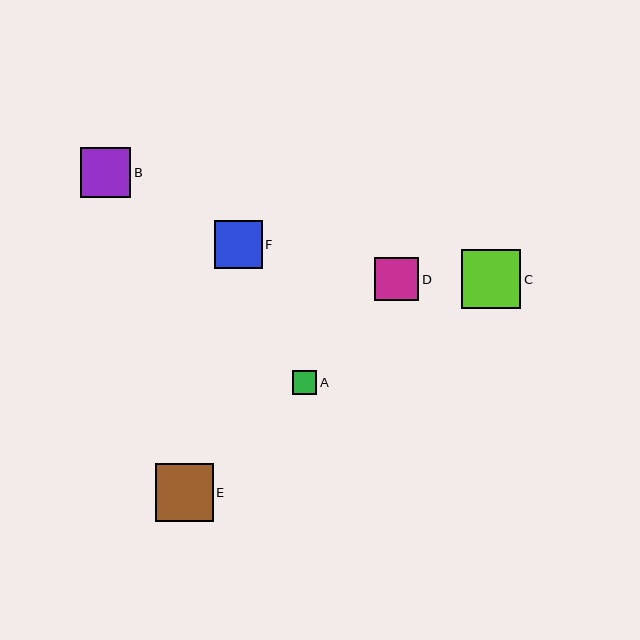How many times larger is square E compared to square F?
Square E is approximately 1.2 times the size of square F.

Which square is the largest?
Square C is the largest with a size of approximately 59 pixels.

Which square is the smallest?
Square A is the smallest with a size of approximately 25 pixels.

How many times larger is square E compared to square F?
Square E is approximately 1.2 times the size of square F.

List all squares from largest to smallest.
From largest to smallest: C, E, B, F, D, A.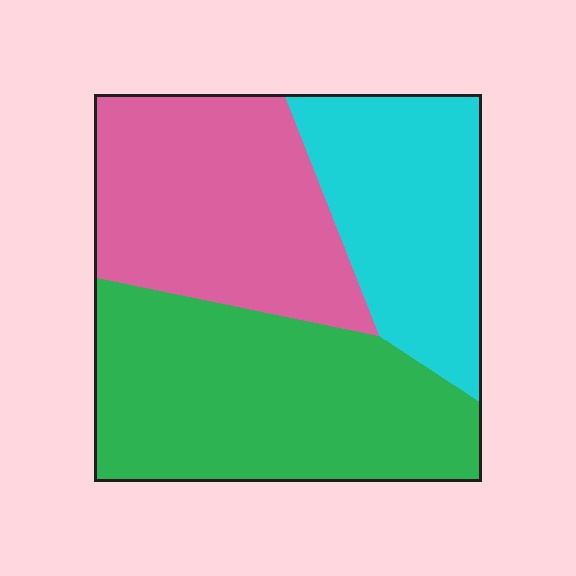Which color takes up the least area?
Cyan, at roughly 25%.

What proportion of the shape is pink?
Pink covers about 35% of the shape.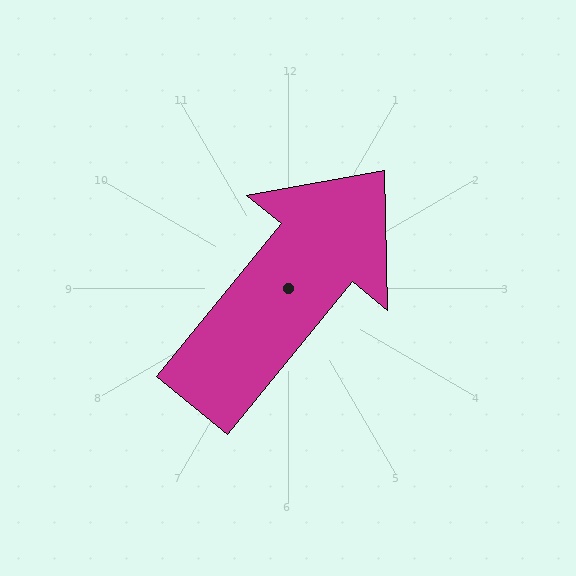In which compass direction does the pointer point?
Northeast.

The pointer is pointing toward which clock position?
Roughly 1 o'clock.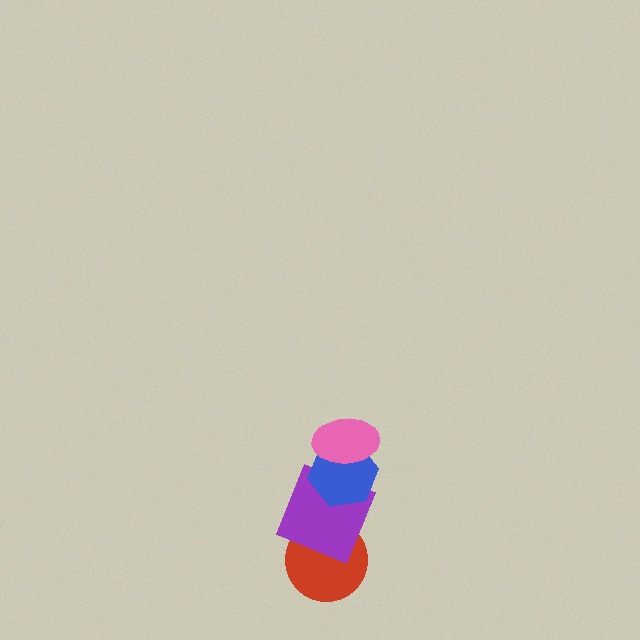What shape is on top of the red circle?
The purple square is on top of the red circle.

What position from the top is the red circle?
The red circle is 4th from the top.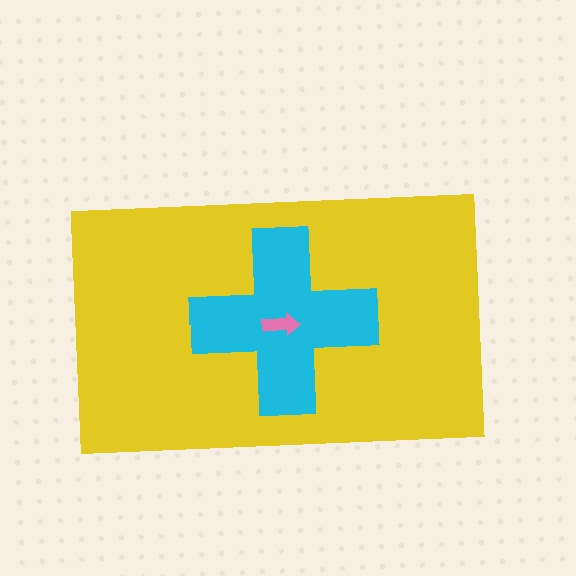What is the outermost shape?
The yellow rectangle.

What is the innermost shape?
The pink arrow.